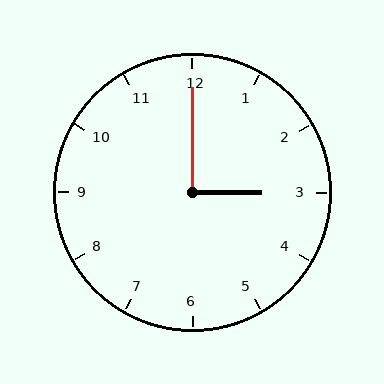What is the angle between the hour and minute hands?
Approximately 90 degrees.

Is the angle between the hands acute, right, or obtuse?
It is right.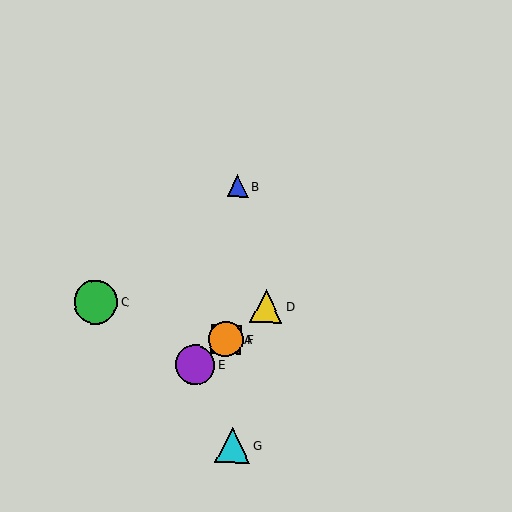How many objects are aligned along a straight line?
4 objects (A, D, E, F) are aligned along a straight line.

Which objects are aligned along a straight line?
Objects A, D, E, F are aligned along a straight line.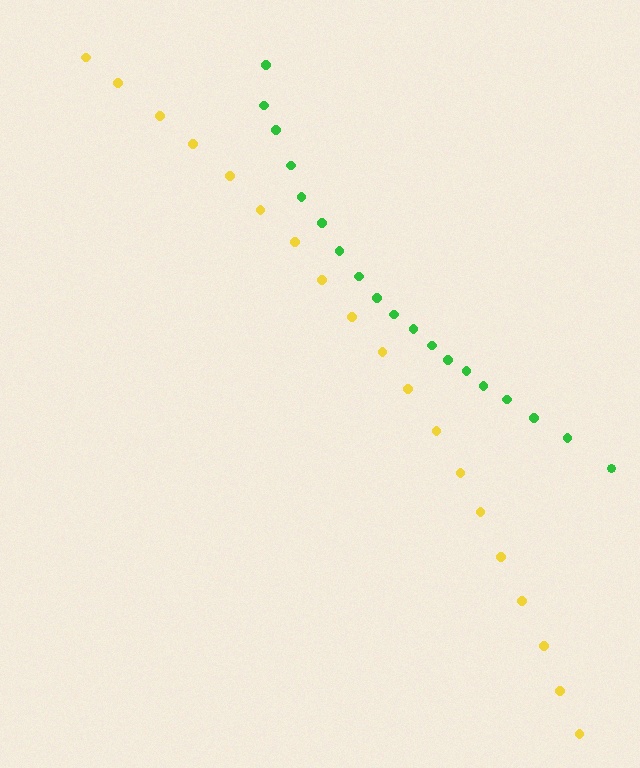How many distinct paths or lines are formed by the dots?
There are 2 distinct paths.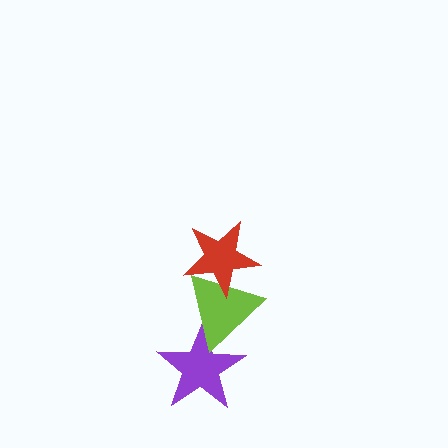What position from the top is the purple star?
The purple star is 3rd from the top.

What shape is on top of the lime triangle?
The red star is on top of the lime triangle.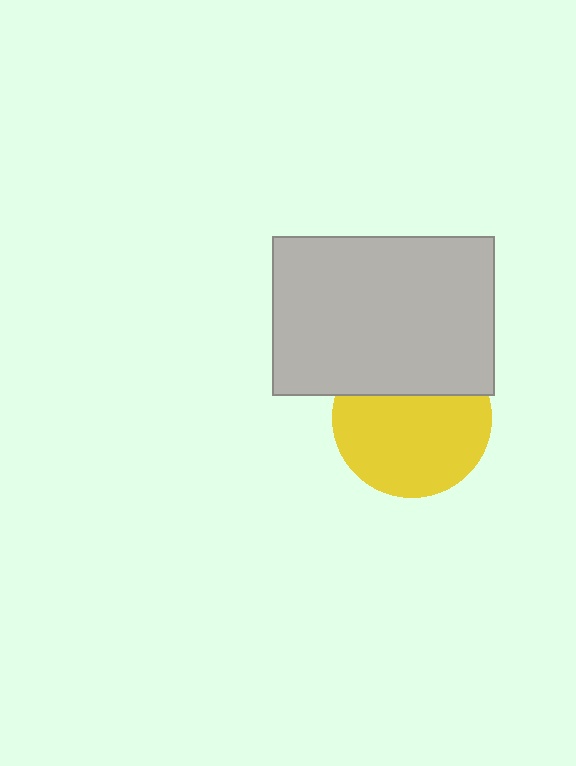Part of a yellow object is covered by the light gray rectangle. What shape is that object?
It is a circle.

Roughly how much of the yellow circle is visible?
Most of it is visible (roughly 68%).